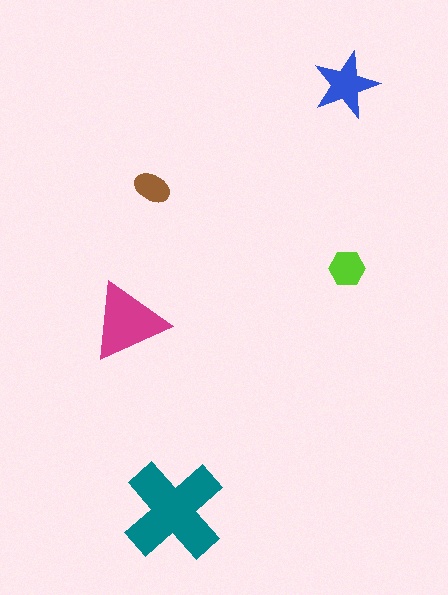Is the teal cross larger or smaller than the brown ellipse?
Larger.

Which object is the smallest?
The brown ellipse.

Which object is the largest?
The teal cross.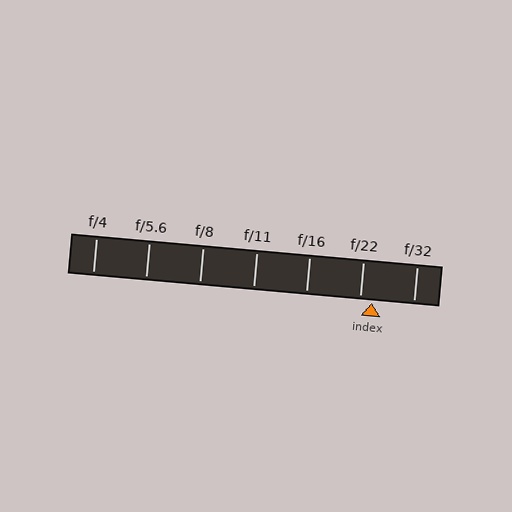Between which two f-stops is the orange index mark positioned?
The index mark is between f/22 and f/32.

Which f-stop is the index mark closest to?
The index mark is closest to f/22.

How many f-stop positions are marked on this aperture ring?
There are 7 f-stop positions marked.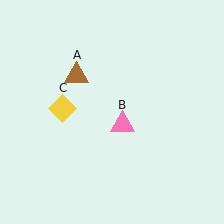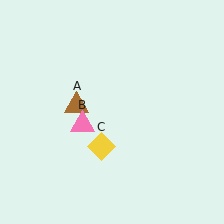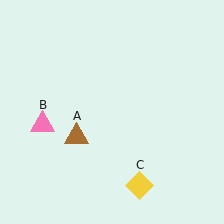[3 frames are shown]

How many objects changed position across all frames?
3 objects changed position: brown triangle (object A), pink triangle (object B), yellow diamond (object C).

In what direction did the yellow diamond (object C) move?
The yellow diamond (object C) moved down and to the right.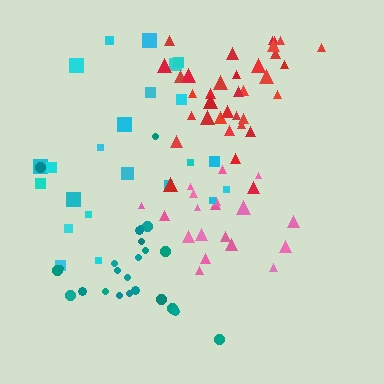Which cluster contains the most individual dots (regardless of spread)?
Red (35).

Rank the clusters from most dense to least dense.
pink, red, teal, cyan.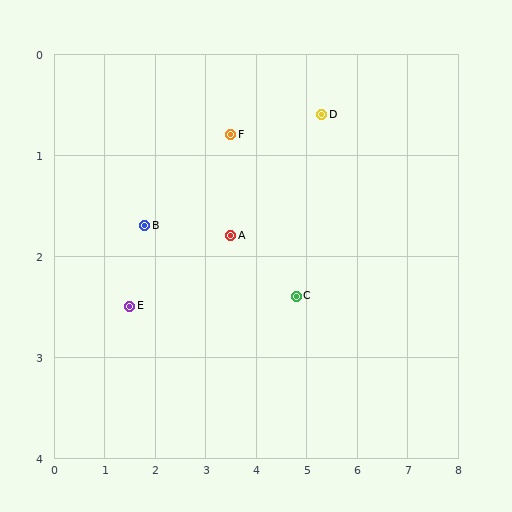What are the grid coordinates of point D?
Point D is at approximately (5.3, 0.6).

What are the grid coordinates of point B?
Point B is at approximately (1.8, 1.7).